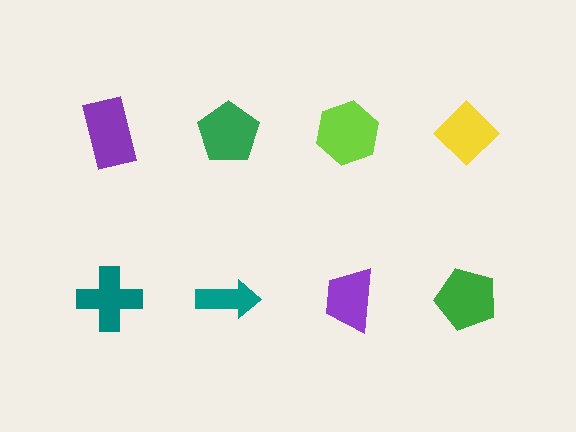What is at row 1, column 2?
A green pentagon.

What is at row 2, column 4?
A green pentagon.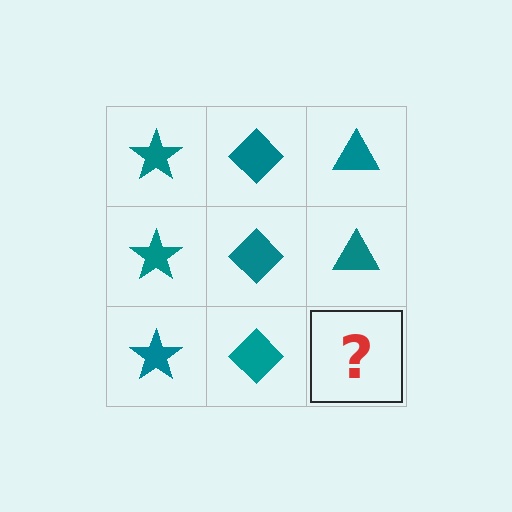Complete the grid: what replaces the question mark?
The question mark should be replaced with a teal triangle.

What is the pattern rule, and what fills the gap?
The rule is that each column has a consistent shape. The gap should be filled with a teal triangle.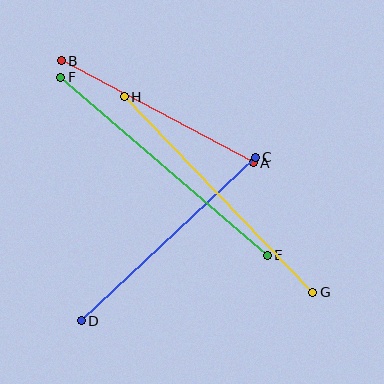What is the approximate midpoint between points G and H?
The midpoint is at approximately (219, 195) pixels.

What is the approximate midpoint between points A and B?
The midpoint is at approximately (157, 112) pixels.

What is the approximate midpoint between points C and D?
The midpoint is at approximately (168, 239) pixels.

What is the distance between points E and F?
The distance is approximately 273 pixels.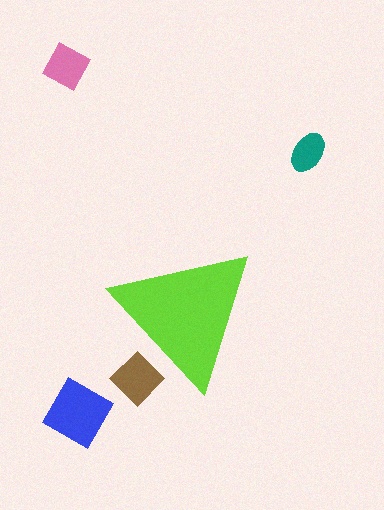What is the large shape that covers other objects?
A lime triangle.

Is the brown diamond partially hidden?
Yes, the brown diamond is partially hidden behind the lime triangle.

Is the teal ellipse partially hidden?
No, the teal ellipse is fully visible.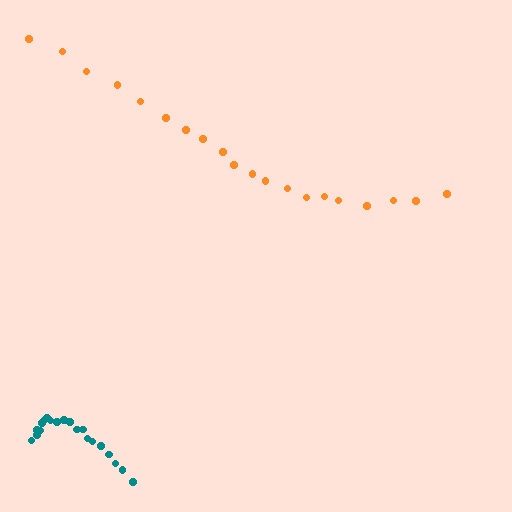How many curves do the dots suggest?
There are 2 distinct paths.